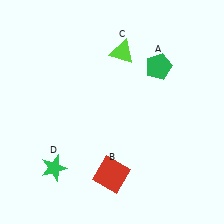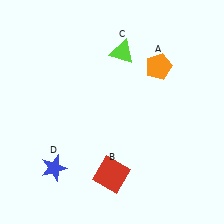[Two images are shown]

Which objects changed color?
A changed from green to orange. D changed from green to blue.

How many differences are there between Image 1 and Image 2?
There are 2 differences between the two images.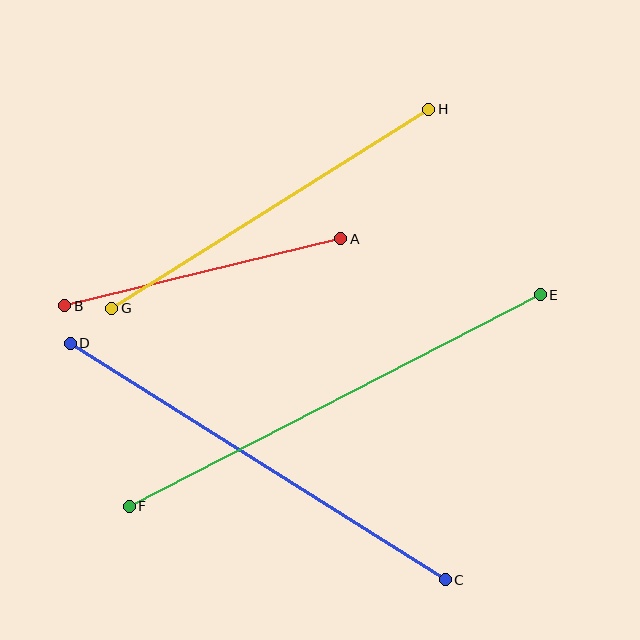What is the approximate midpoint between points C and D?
The midpoint is at approximately (258, 462) pixels.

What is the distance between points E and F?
The distance is approximately 462 pixels.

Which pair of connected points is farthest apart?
Points E and F are farthest apart.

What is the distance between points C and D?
The distance is approximately 444 pixels.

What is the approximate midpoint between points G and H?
The midpoint is at approximately (270, 209) pixels.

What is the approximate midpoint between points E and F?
The midpoint is at approximately (335, 400) pixels.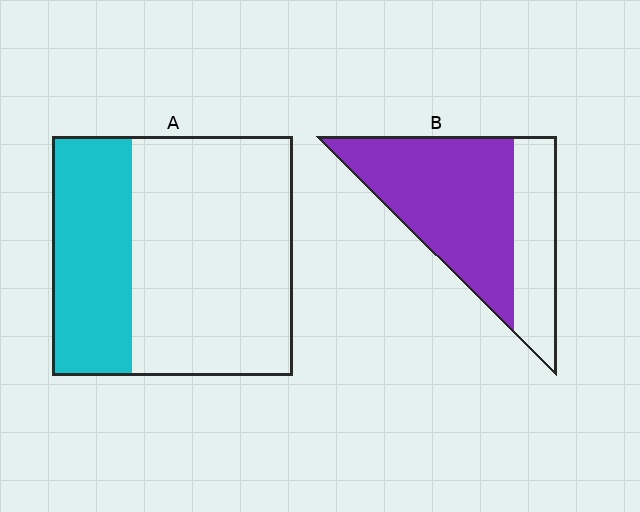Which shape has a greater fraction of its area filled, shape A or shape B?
Shape B.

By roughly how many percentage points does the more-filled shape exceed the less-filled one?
By roughly 35 percentage points (B over A).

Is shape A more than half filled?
No.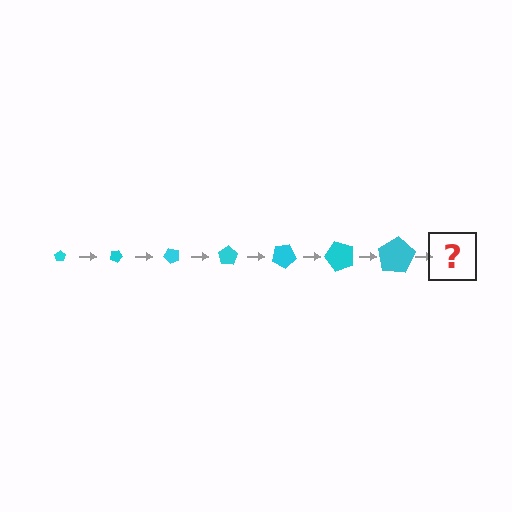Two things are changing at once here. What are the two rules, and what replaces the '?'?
The two rules are that the pentagon grows larger each step and it rotates 25 degrees each step. The '?' should be a pentagon, larger than the previous one and rotated 175 degrees from the start.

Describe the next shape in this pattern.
It should be a pentagon, larger than the previous one and rotated 175 degrees from the start.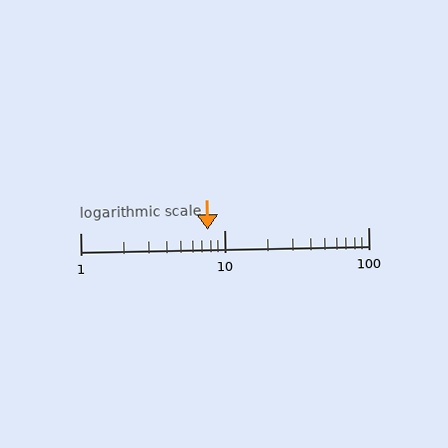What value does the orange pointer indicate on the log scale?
The pointer indicates approximately 7.7.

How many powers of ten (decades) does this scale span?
The scale spans 2 decades, from 1 to 100.